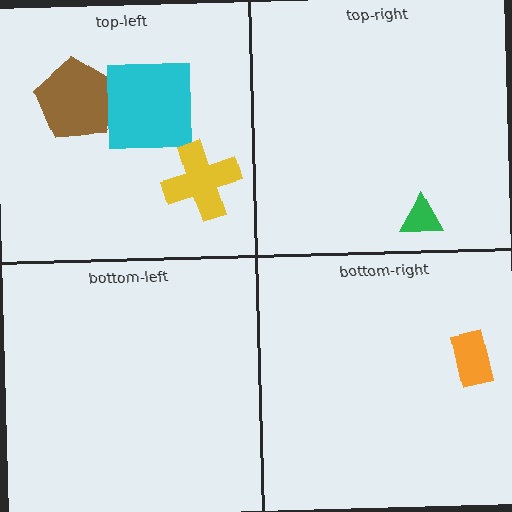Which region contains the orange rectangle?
The bottom-right region.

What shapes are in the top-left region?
The brown pentagon, the cyan square, the yellow cross.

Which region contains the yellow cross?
The top-left region.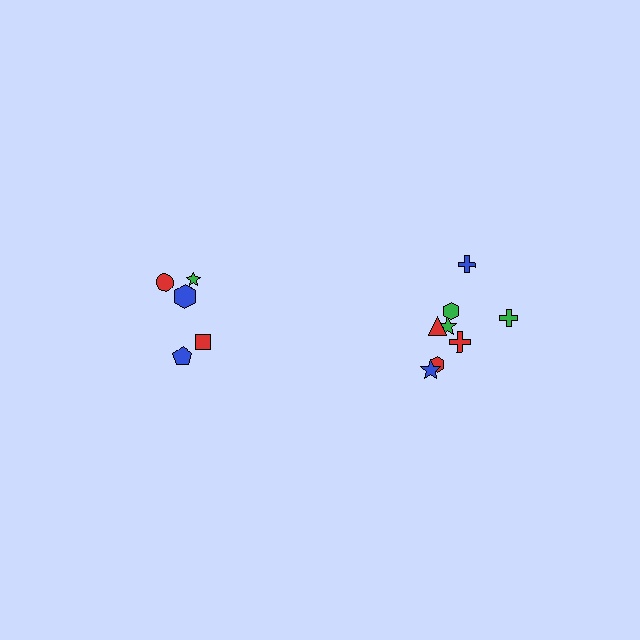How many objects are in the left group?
There are 5 objects.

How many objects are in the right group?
There are 8 objects.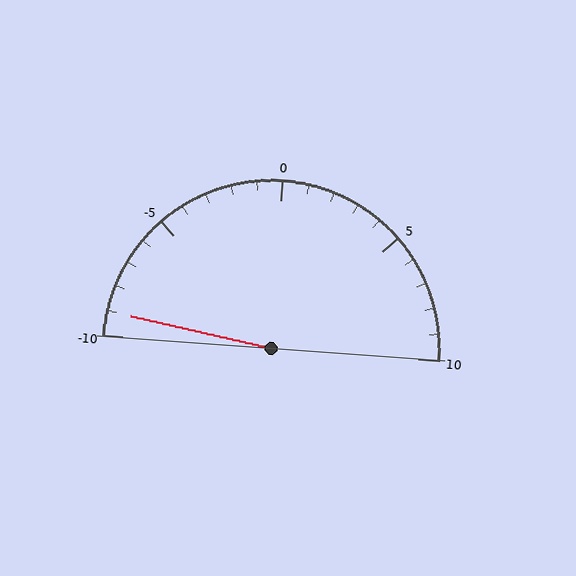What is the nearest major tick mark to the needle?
The nearest major tick mark is -10.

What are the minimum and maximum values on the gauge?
The gauge ranges from -10 to 10.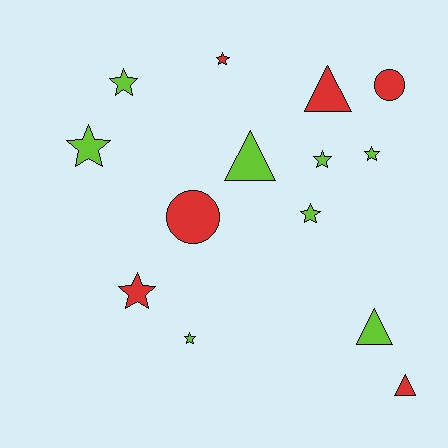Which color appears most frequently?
Lime, with 8 objects.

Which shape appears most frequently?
Star, with 8 objects.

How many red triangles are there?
There are 2 red triangles.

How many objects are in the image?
There are 14 objects.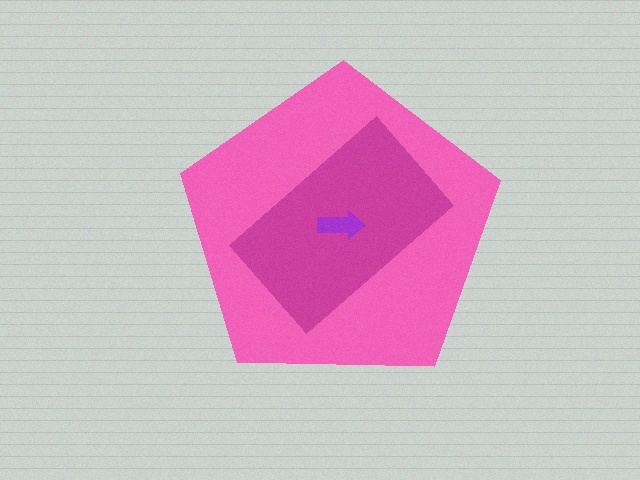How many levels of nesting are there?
3.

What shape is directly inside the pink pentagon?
The magenta rectangle.